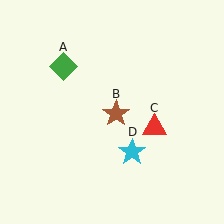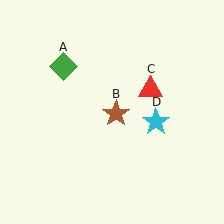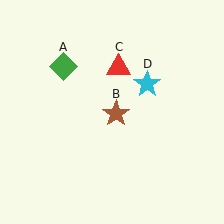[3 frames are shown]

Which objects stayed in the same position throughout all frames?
Green diamond (object A) and brown star (object B) remained stationary.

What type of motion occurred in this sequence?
The red triangle (object C), cyan star (object D) rotated counterclockwise around the center of the scene.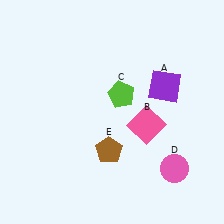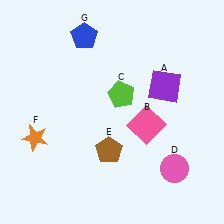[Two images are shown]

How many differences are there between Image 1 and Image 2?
There are 2 differences between the two images.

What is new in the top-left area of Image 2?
A blue pentagon (G) was added in the top-left area of Image 2.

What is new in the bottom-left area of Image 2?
An orange star (F) was added in the bottom-left area of Image 2.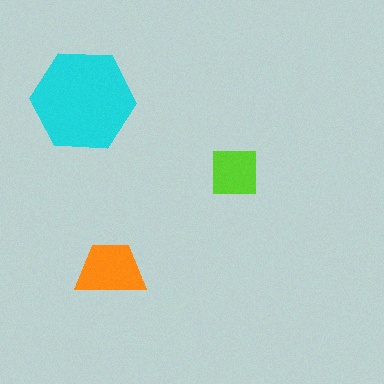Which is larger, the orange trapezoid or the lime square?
The orange trapezoid.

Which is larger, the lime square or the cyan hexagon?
The cyan hexagon.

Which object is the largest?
The cyan hexagon.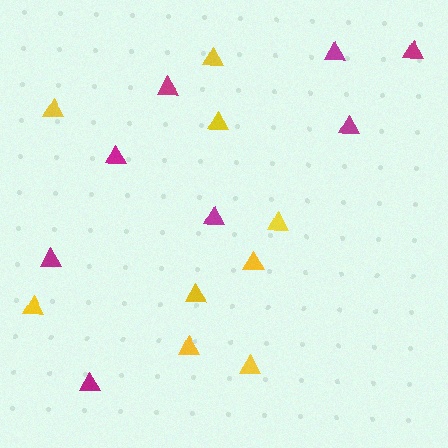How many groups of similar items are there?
There are 2 groups: one group of yellow triangles (9) and one group of magenta triangles (8).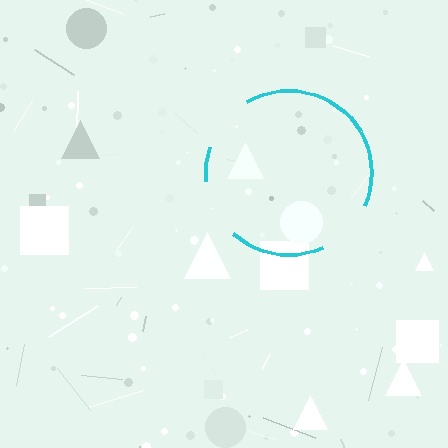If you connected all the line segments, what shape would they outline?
They would outline a circle.